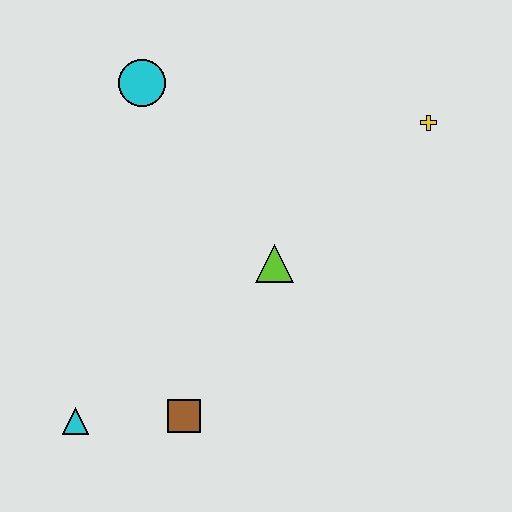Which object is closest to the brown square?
The cyan triangle is closest to the brown square.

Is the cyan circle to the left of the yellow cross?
Yes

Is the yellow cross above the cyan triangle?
Yes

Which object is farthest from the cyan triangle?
The yellow cross is farthest from the cyan triangle.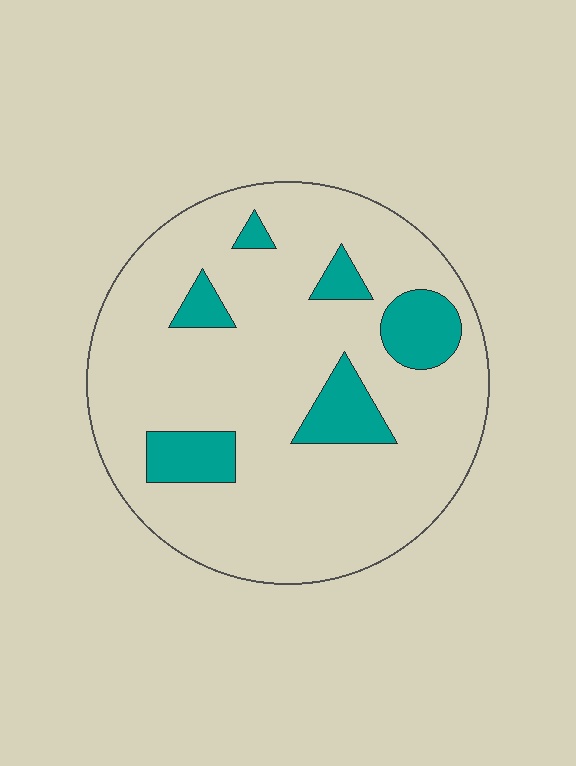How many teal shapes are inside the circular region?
6.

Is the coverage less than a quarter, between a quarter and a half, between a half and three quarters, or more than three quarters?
Less than a quarter.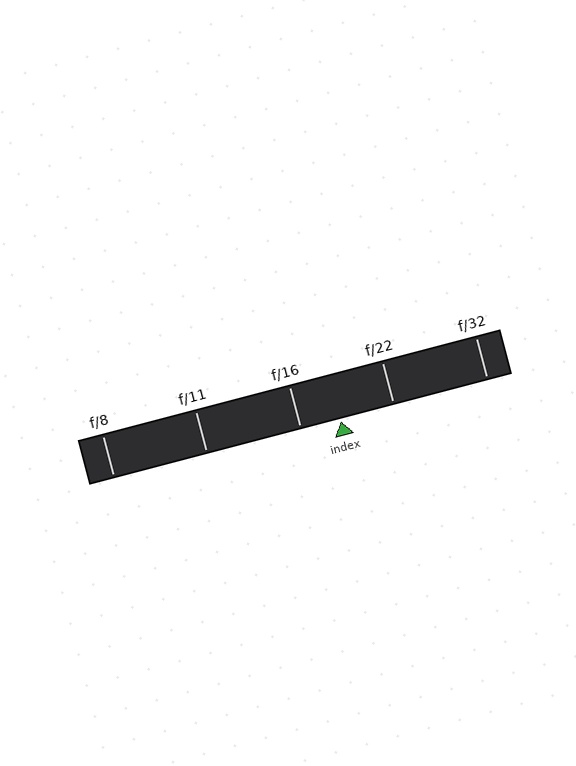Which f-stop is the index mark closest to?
The index mark is closest to f/16.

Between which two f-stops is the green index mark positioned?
The index mark is between f/16 and f/22.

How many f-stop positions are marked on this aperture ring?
There are 5 f-stop positions marked.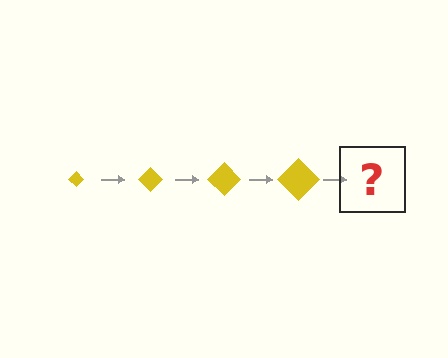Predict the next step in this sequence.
The next step is a yellow diamond, larger than the previous one.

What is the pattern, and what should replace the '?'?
The pattern is that the diamond gets progressively larger each step. The '?' should be a yellow diamond, larger than the previous one.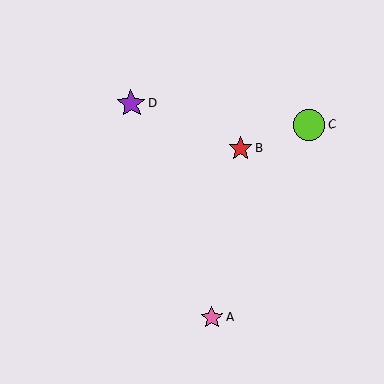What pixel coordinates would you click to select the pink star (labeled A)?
Click at (212, 318) to select the pink star A.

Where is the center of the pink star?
The center of the pink star is at (212, 318).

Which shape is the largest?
The lime circle (labeled C) is the largest.